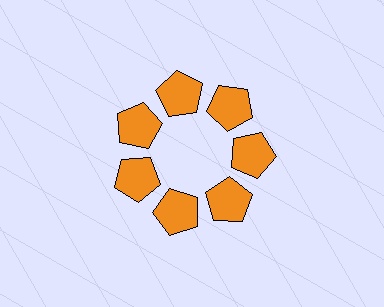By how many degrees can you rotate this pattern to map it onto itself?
The pattern maps onto itself every 51 degrees of rotation.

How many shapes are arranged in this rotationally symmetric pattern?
There are 7 shapes, arranged in 7 groups of 1.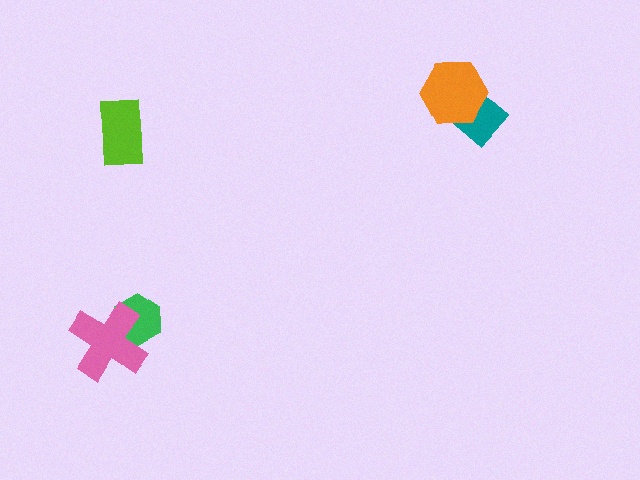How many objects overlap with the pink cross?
1 object overlaps with the pink cross.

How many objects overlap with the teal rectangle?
1 object overlaps with the teal rectangle.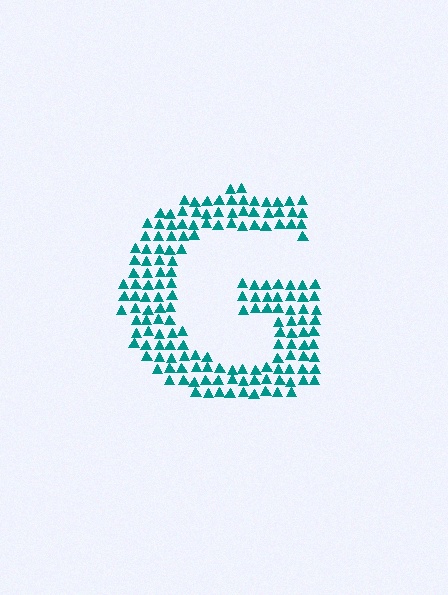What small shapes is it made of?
It is made of small triangles.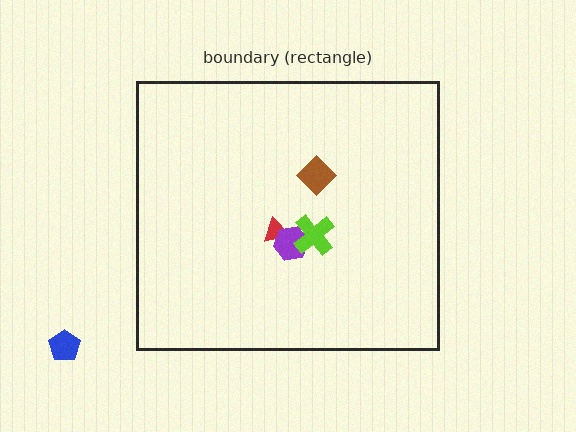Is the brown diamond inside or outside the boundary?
Inside.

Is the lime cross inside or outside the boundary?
Inside.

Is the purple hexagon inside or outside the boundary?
Inside.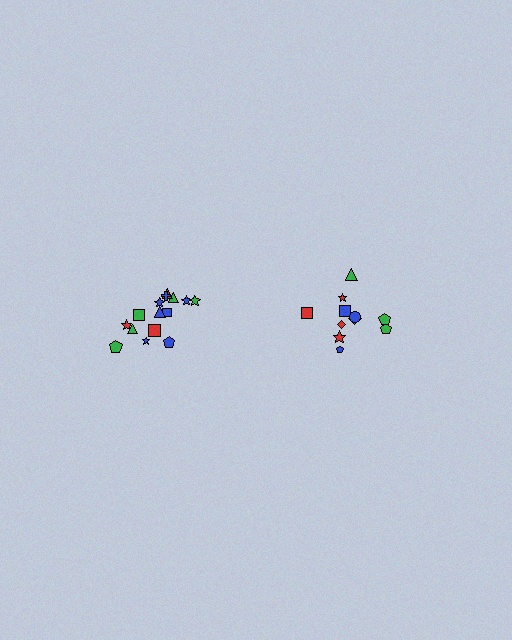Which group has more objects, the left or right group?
The left group.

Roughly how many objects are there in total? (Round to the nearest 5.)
Roughly 25 objects in total.